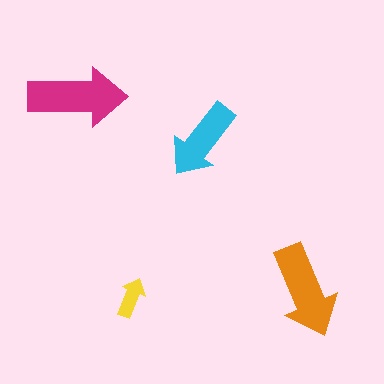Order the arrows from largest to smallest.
the magenta one, the orange one, the cyan one, the yellow one.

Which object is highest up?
The magenta arrow is topmost.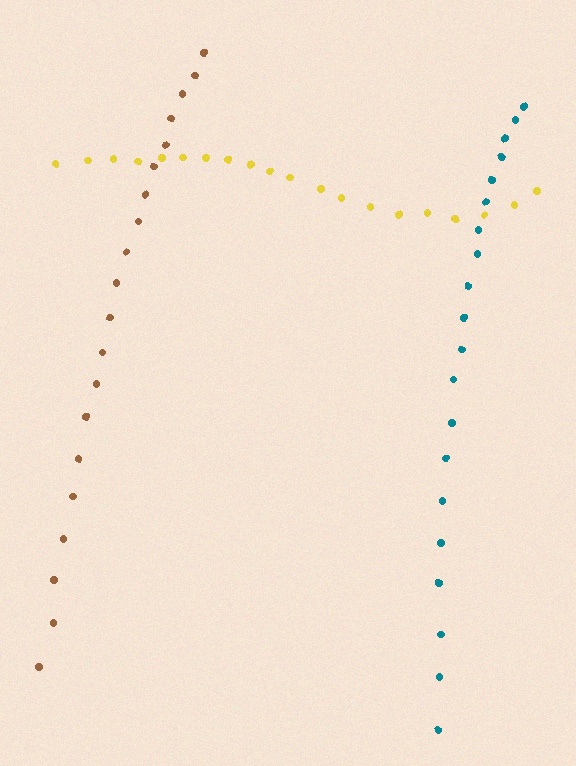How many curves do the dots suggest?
There are 3 distinct paths.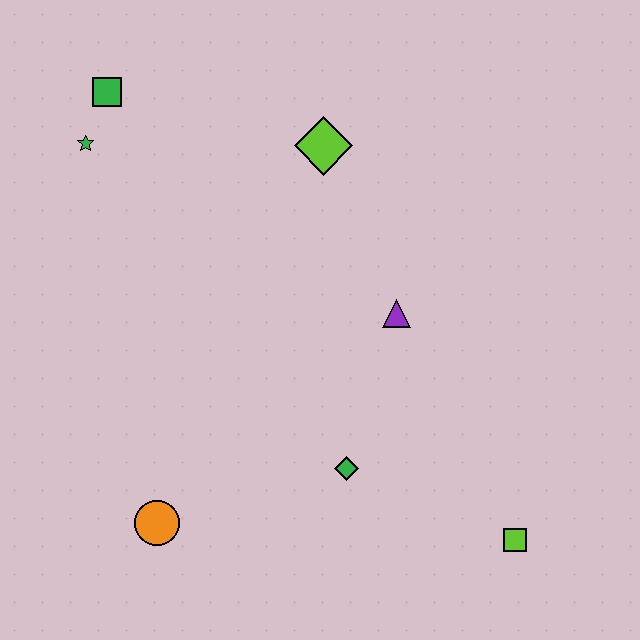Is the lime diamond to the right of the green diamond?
No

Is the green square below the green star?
No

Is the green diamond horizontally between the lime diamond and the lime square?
Yes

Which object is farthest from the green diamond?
The green square is farthest from the green diamond.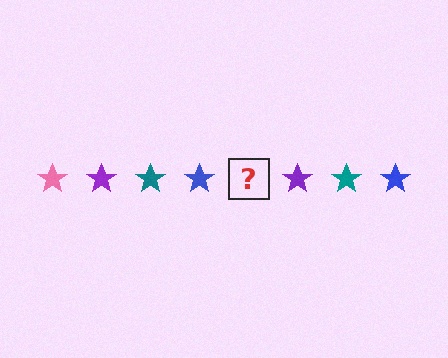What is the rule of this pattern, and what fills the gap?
The rule is that the pattern cycles through pink, purple, teal, blue stars. The gap should be filled with a pink star.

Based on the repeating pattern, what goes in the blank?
The blank should be a pink star.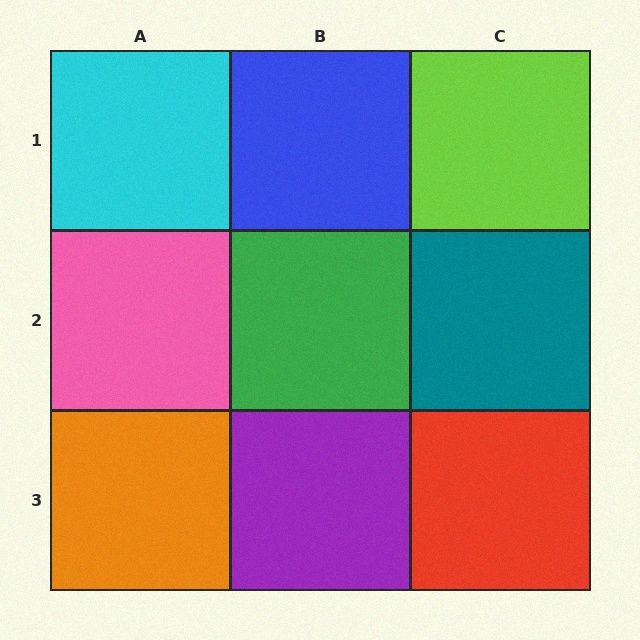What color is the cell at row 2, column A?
Pink.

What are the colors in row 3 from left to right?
Orange, purple, red.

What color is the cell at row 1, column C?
Lime.